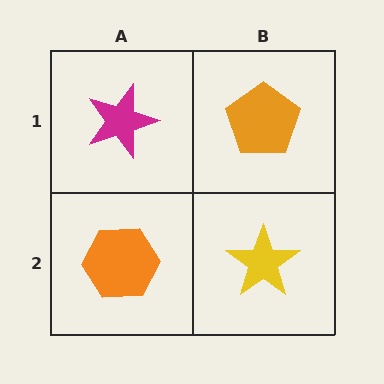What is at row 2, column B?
A yellow star.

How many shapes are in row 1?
2 shapes.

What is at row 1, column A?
A magenta star.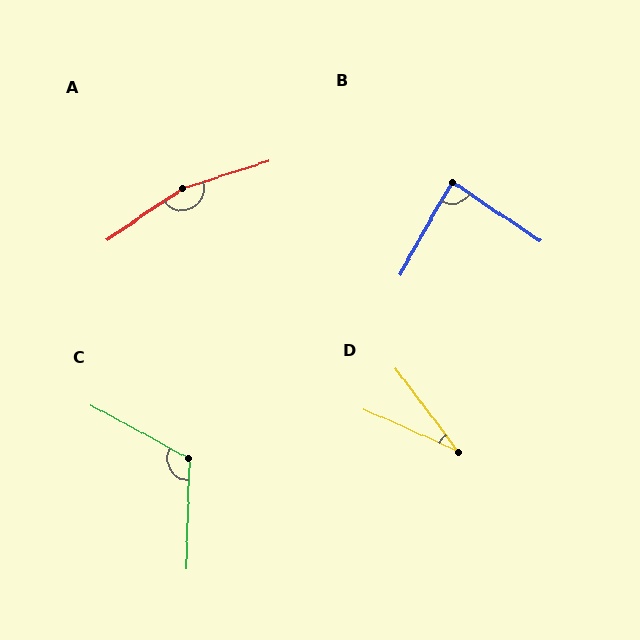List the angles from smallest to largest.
D (29°), B (86°), C (117°), A (163°).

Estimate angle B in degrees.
Approximately 86 degrees.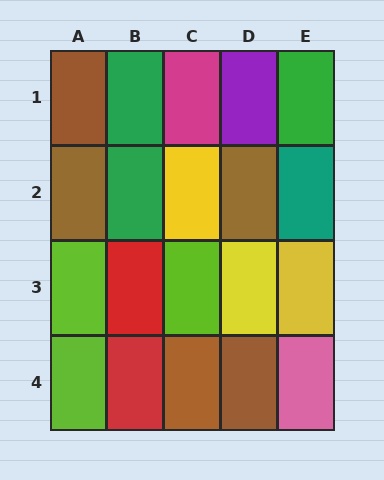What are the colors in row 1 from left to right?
Brown, green, magenta, purple, green.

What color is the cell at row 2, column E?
Teal.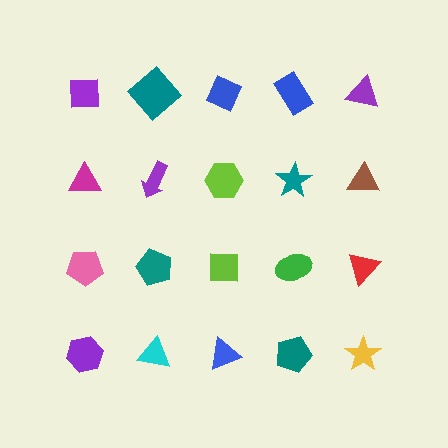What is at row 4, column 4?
A teal pentagon.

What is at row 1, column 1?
A purple square.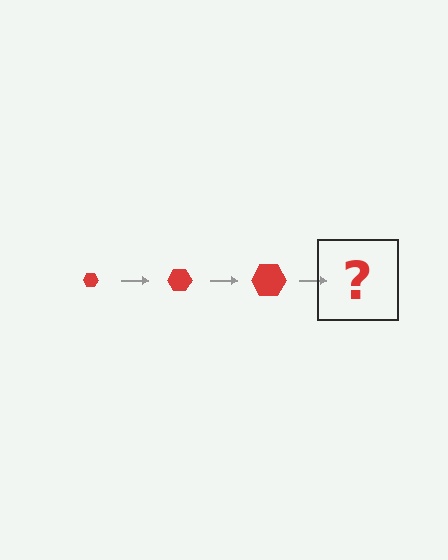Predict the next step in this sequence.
The next step is a red hexagon, larger than the previous one.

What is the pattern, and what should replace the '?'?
The pattern is that the hexagon gets progressively larger each step. The '?' should be a red hexagon, larger than the previous one.